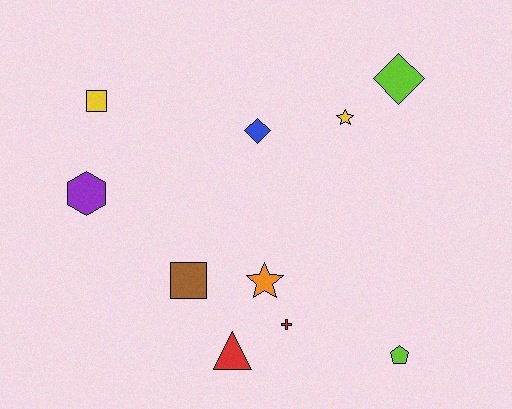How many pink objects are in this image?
There are no pink objects.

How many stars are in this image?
There are 2 stars.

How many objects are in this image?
There are 10 objects.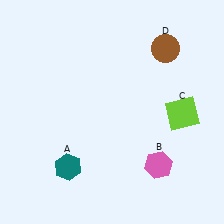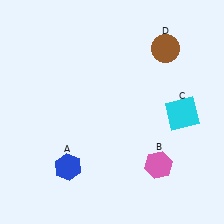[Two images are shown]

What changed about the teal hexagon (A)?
In Image 1, A is teal. In Image 2, it changed to blue.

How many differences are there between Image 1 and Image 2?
There are 2 differences between the two images.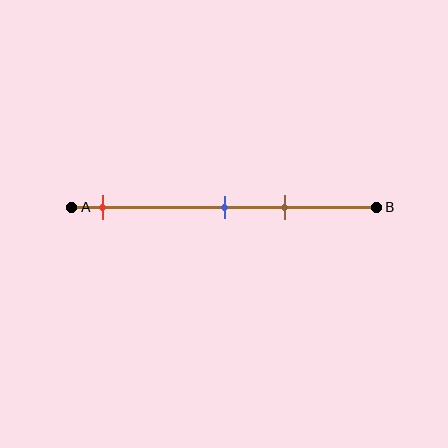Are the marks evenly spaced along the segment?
No, the marks are not evenly spaced.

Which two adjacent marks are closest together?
The blue and brown marks are the closest adjacent pair.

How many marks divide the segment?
There are 3 marks dividing the segment.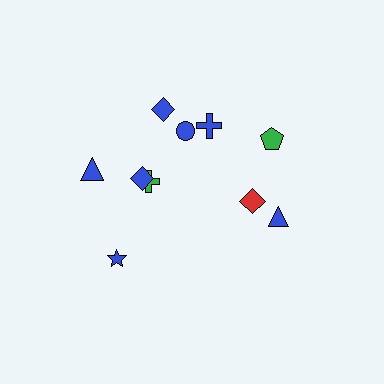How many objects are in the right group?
There are 4 objects.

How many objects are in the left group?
There are 6 objects.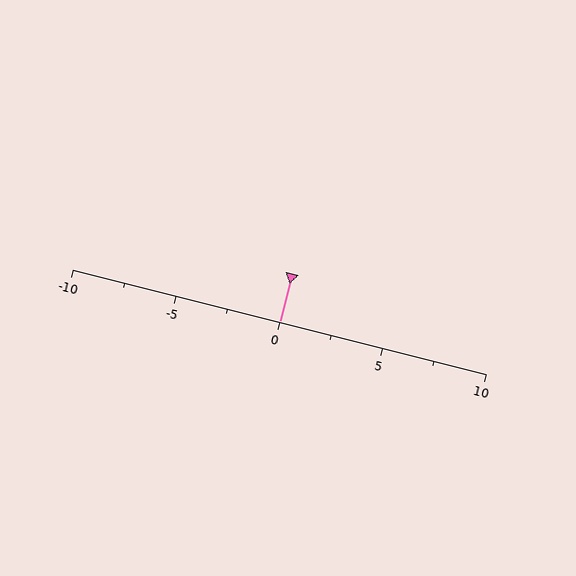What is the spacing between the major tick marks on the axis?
The major ticks are spaced 5 apart.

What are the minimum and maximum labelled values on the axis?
The axis runs from -10 to 10.